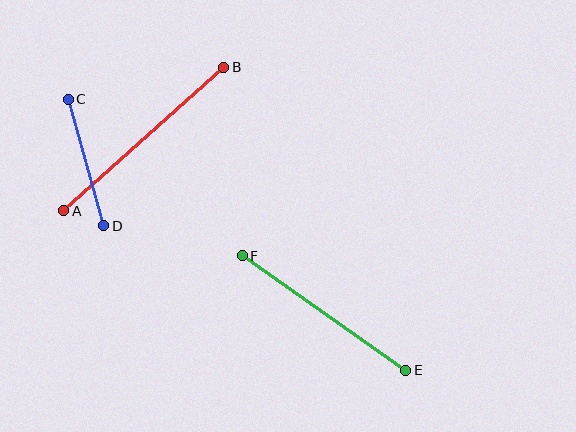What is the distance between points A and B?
The distance is approximately 215 pixels.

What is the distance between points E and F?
The distance is approximately 200 pixels.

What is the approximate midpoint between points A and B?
The midpoint is at approximately (144, 139) pixels.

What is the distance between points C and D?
The distance is approximately 131 pixels.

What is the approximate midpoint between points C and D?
The midpoint is at approximately (86, 162) pixels.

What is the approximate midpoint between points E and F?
The midpoint is at approximately (324, 313) pixels.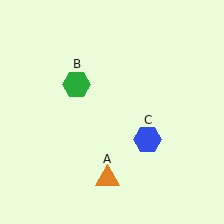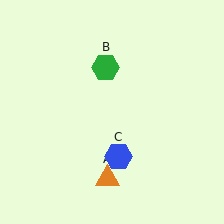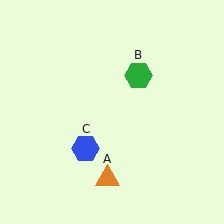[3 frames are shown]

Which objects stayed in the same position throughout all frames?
Orange triangle (object A) remained stationary.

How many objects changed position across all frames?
2 objects changed position: green hexagon (object B), blue hexagon (object C).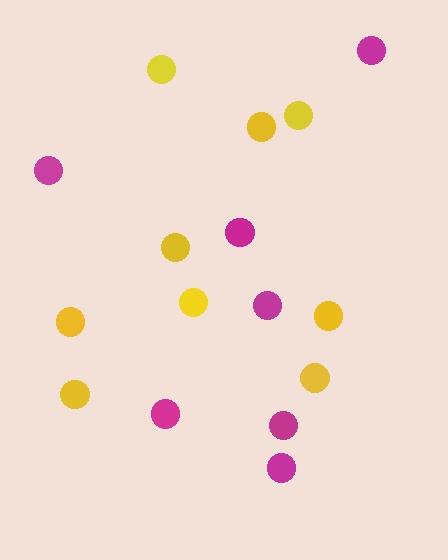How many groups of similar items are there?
There are 2 groups: one group of magenta circles (7) and one group of yellow circles (9).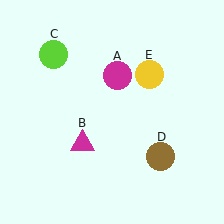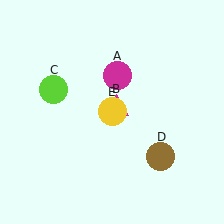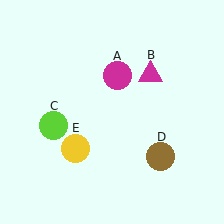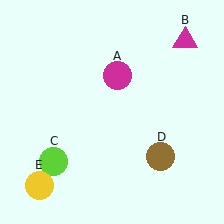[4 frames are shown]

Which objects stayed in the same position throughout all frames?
Magenta circle (object A) and brown circle (object D) remained stationary.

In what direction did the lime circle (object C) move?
The lime circle (object C) moved down.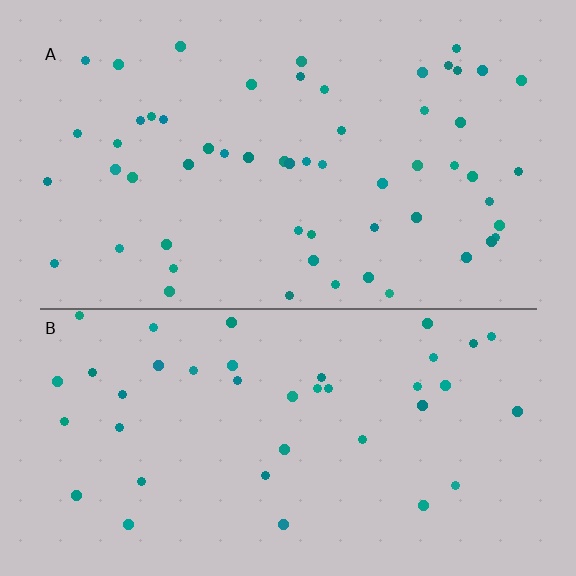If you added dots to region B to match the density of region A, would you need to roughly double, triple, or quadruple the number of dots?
Approximately double.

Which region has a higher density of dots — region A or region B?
A (the top).